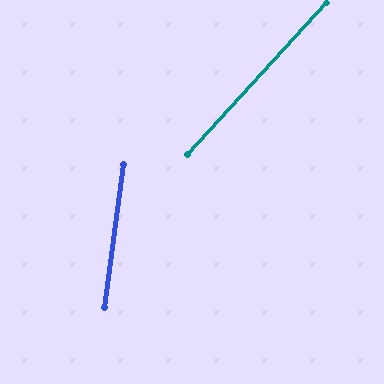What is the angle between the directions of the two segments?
Approximately 34 degrees.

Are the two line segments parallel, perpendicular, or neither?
Neither parallel nor perpendicular — they differ by about 34°.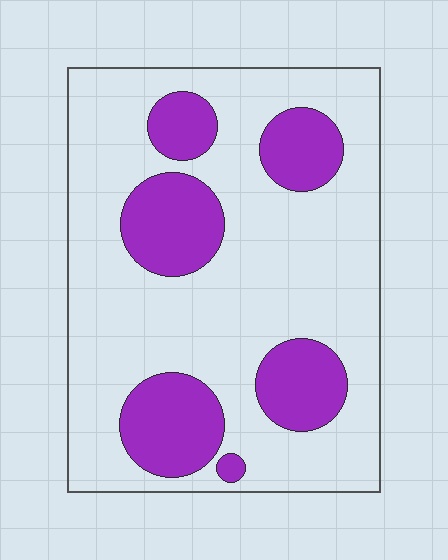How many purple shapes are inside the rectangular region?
6.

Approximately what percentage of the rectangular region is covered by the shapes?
Approximately 25%.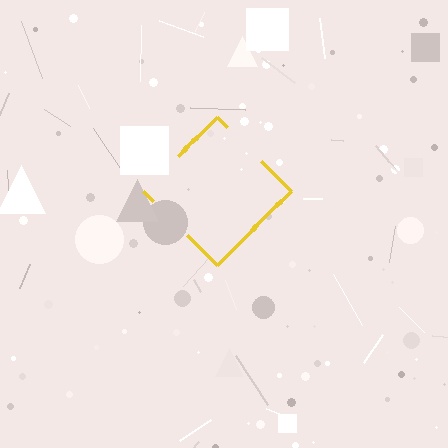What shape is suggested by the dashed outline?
The dashed outline suggests a diamond.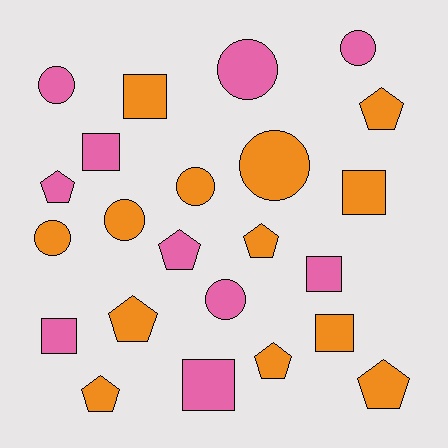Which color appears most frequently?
Orange, with 13 objects.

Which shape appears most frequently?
Pentagon, with 8 objects.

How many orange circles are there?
There are 4 orange circles.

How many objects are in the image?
There are 23 objects.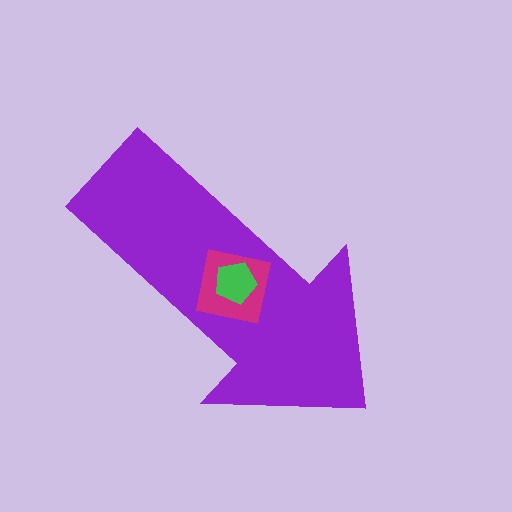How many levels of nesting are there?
3.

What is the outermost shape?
The purple arrow.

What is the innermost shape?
The green pentagon.